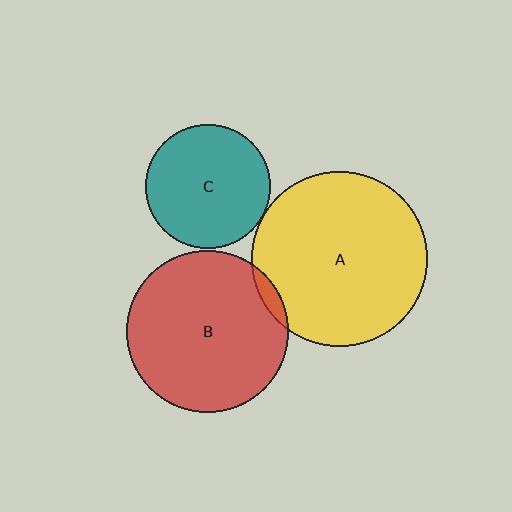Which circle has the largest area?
Circle A (yellow).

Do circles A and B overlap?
Yes.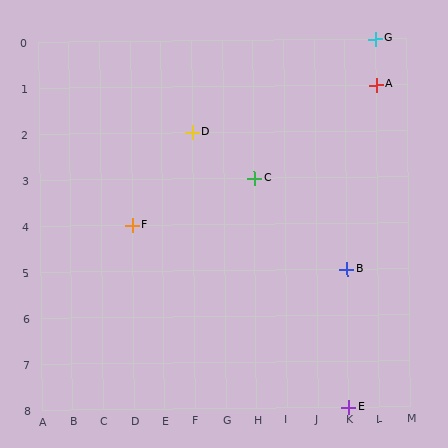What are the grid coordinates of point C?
Point C is at grid coordinates (H, 3).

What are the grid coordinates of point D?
Point D is at grid coordinates (F, 2).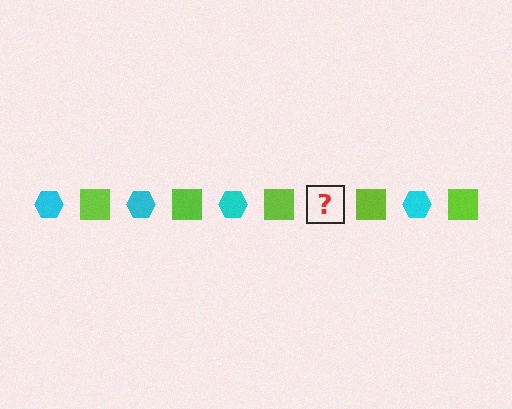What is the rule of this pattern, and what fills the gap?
The rule is that the pattern alternates between cyan hexagon and lime square. The gap should be filled with a cyan hexagon.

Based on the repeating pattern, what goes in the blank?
The blank should be a cyan hexagon.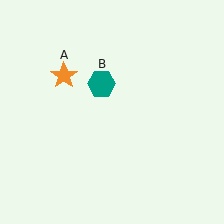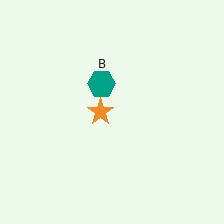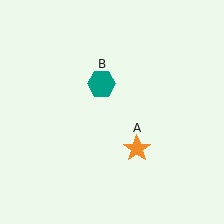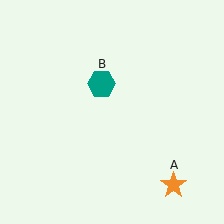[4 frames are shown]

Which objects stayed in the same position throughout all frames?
Teal hexagon (object B) remained stationary.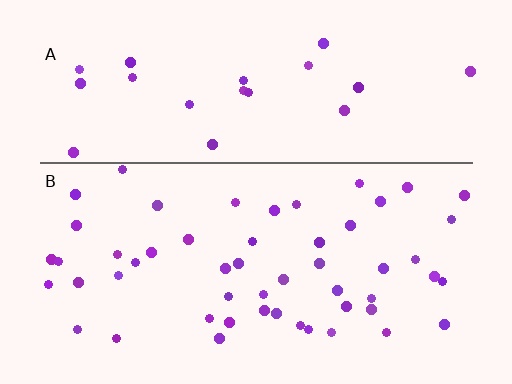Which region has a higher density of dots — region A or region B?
B (the bottom).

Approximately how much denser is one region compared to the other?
Approximately 2.2× — region B over region A.